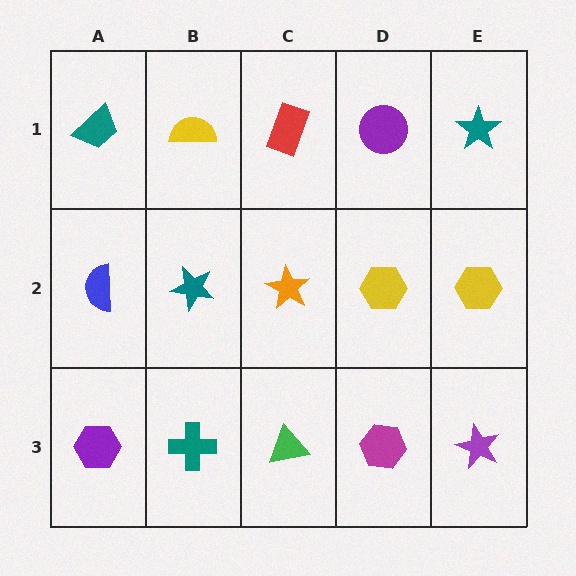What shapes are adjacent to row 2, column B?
A yellow semicircle (row 1, column B), a teal cross (row 3, column B), a blue semicircle (row 2, column A), an orange star (row 2, column C).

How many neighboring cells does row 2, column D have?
4.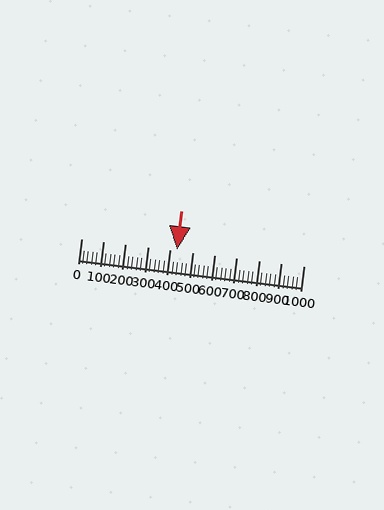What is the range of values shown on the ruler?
The ruler shows values from 0 to 1000.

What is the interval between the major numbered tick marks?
The major tick marks are spaced 100 units apart.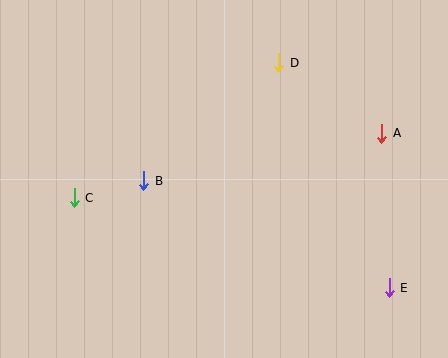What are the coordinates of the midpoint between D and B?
The midpoint between D and B is at (211, 122).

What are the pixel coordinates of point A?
Point A is at (382, 133).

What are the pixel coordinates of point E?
Point E is at (389, 288).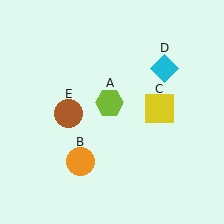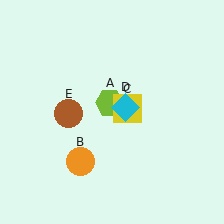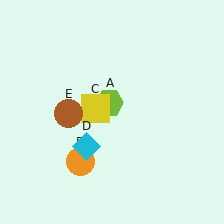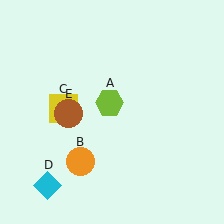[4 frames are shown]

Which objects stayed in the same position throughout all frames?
Lime hexagon (object A) and orange circle (object B) and brown circle (object E) remained stationary.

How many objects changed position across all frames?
2 objects changed position: yellow square (object C), cyan diamond (object D).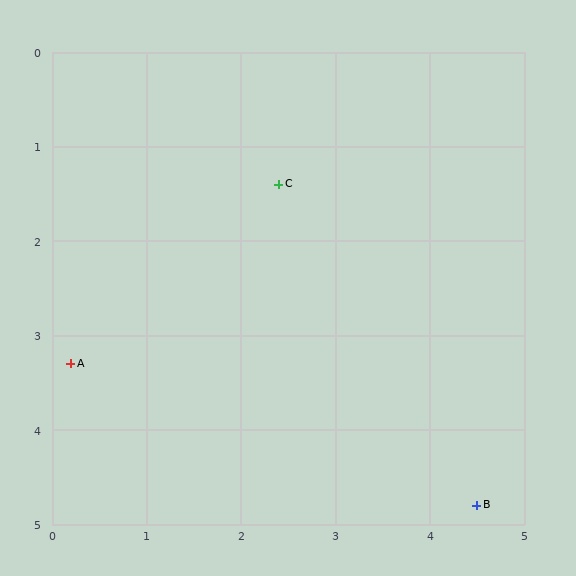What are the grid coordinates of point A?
Point A is at approximately (0.2, 3.3).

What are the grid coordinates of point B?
Point B is at approximately (4.5, 4.8).